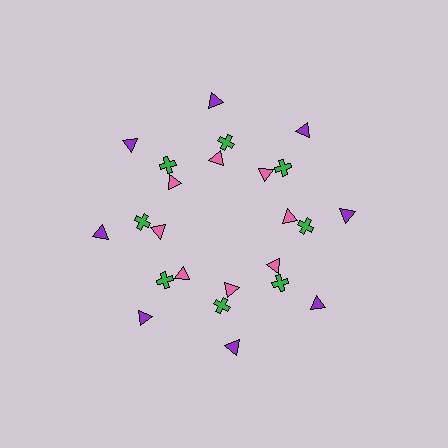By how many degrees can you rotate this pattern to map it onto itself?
The pattern maps onto itself every 45 degrees of rotation.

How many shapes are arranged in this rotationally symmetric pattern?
There are 24 shapes, arranged in 8 groups of 3.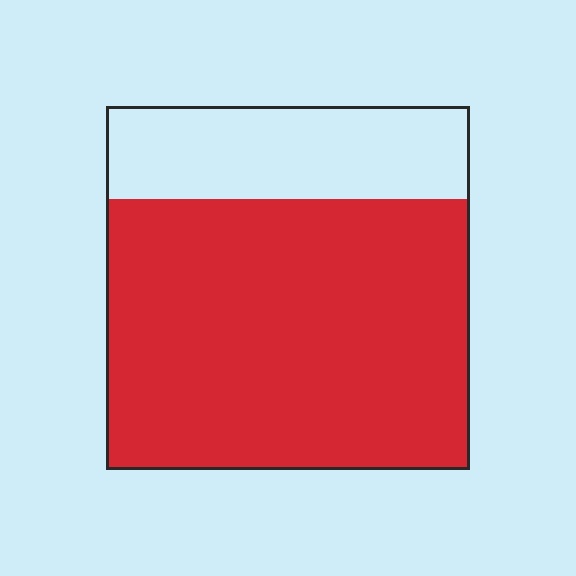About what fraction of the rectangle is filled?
About three quarters (3/4).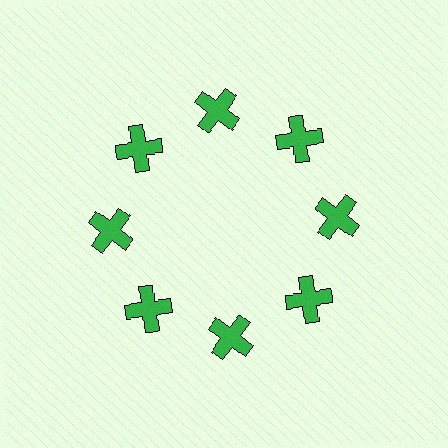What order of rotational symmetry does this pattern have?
This pattern has 8-fold rotational symmetry.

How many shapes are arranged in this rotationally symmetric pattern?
There are 8 shapes, arranged in 8 groups of 1.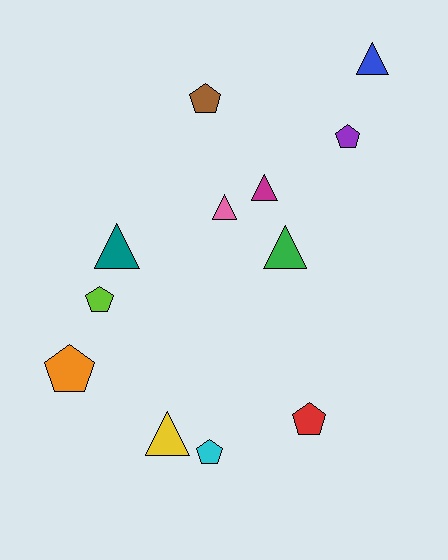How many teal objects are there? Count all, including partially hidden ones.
There is 1 teal object.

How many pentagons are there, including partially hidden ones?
There are 6 pentagons.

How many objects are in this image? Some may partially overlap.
There are 12 objects.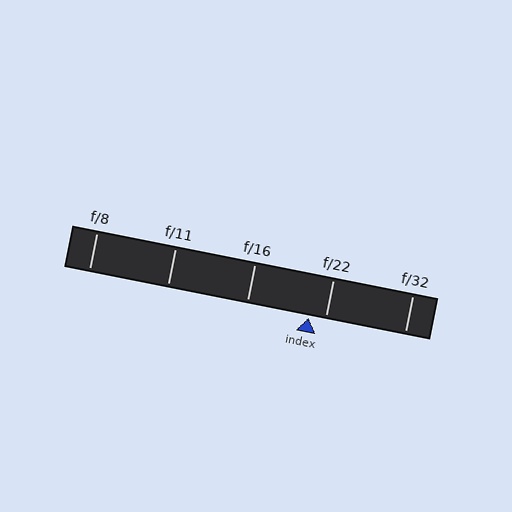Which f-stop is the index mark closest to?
The index mark is closest to f/22.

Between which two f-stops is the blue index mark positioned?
The index mark is between f/16 and f/22.